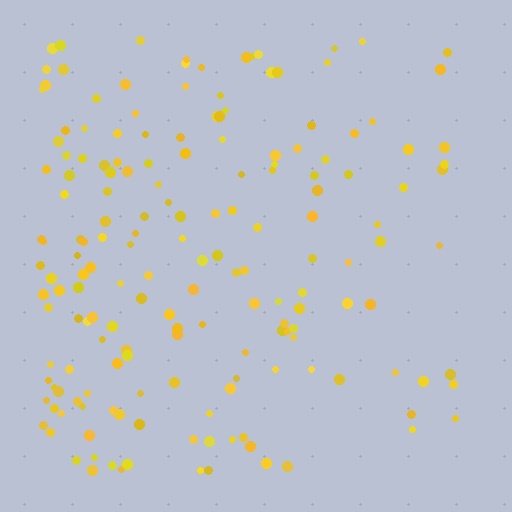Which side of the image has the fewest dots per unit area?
The right.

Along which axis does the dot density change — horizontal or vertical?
Horizontal.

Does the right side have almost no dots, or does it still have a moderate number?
Still a moderate number, just noticeably fewer than the left.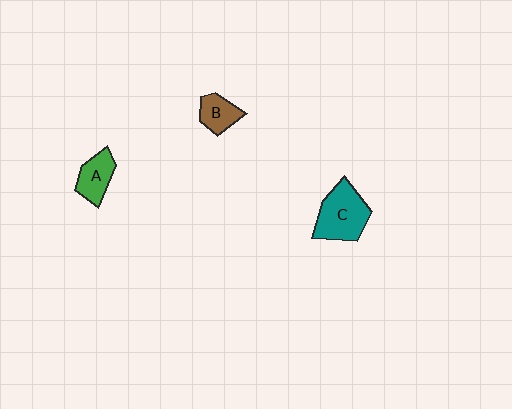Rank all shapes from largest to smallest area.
From largest to smallest: C (teal), A (green), B (brown).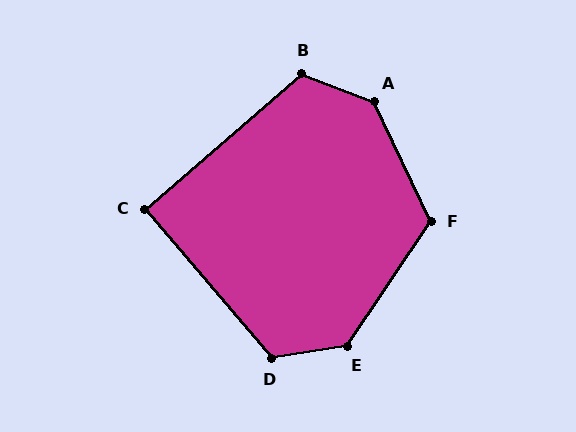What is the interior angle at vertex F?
Approximately 121 degrees (obtuse).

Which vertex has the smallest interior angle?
C, at approximately 91 degrees.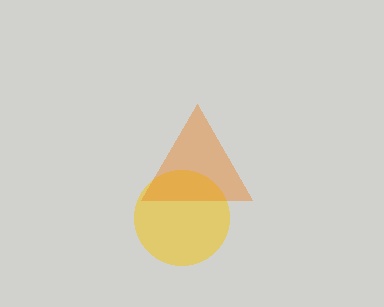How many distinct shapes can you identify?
There are 2 distinct shapes: a yellow circle, an orange triangle.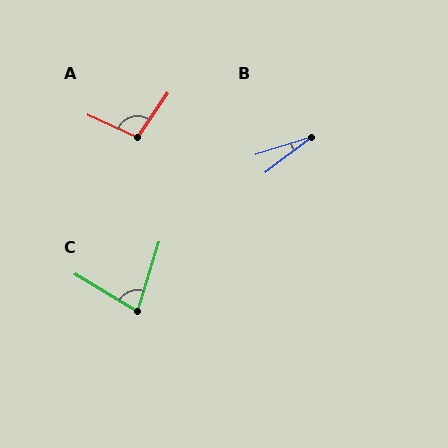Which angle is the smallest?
B, at approximately 19 degrees.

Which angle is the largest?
A, at approximately 100 degrees.